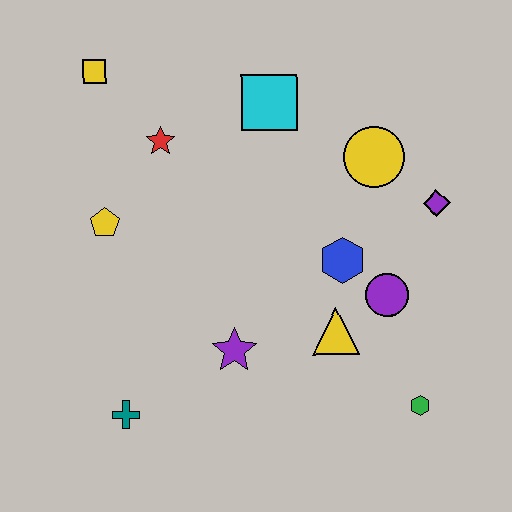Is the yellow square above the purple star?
Yes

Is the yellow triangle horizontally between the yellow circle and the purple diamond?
No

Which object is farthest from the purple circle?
The yellow square is farthest from the purple circle.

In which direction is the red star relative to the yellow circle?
The red star is to the left of the yellow circle.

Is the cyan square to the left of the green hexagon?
Yes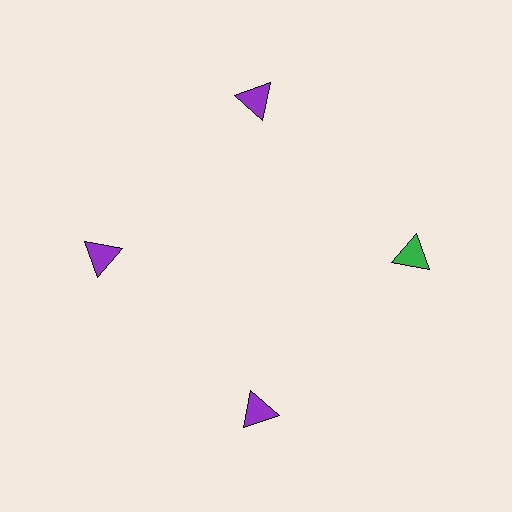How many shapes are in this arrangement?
There are 4 shapes arranged in a ring pattern.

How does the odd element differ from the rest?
It has a different color: green instead of purple.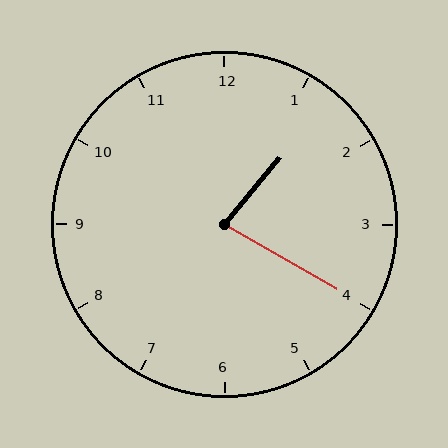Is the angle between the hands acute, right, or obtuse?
It is acute.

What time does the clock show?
1:20.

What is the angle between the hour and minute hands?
Approximately 80 degrees.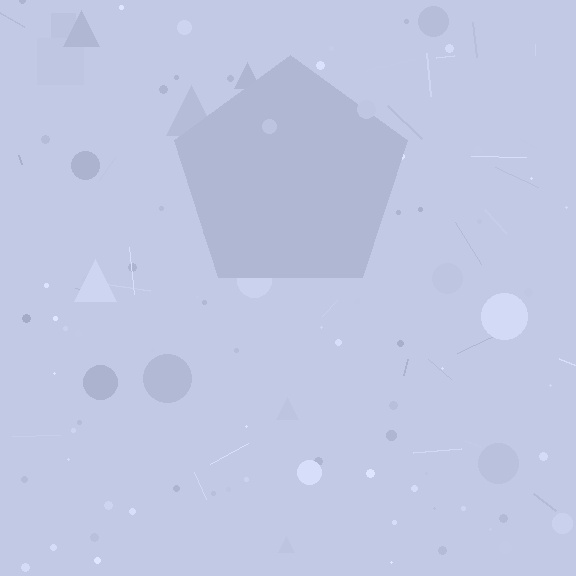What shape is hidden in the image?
A pentagon is hidden in the image.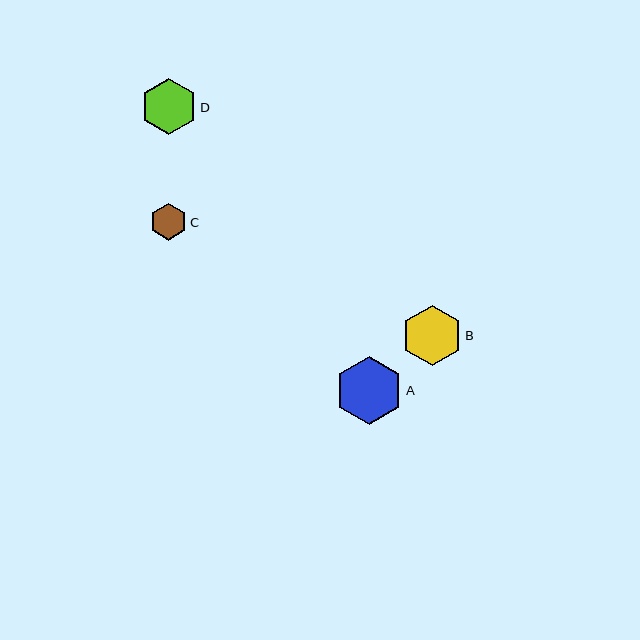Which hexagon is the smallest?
Hexagon C is the smallest with a size of approximately 37 pixels.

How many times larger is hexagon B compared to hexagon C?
Hexagon B is approximately 1.6 times the size of hexagon C.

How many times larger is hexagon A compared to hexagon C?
Hexagon A is approximately 1.9 times the size of hexagon C.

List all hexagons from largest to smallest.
From largest to smallest: A, B, D, C.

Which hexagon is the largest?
Hexagon A is the largest with a size of approximately 68 pixels.